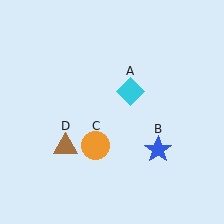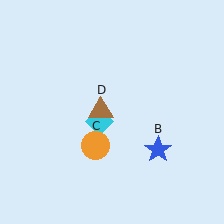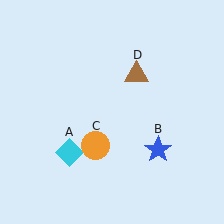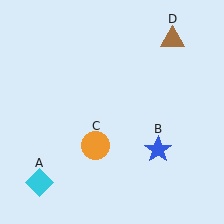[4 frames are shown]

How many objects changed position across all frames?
2 objects changed position: cyan diamond (object A), brown triangle (object D).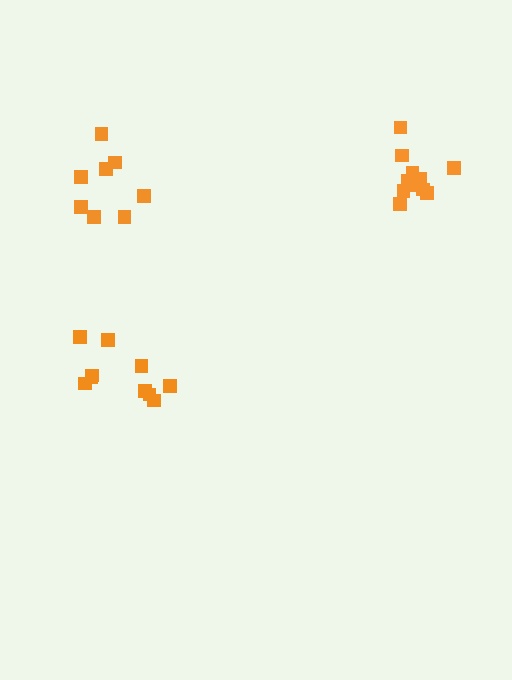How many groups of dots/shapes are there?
There are 3 groups.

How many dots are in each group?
Group 1: 11 dots, Group 2: 10 dots, Group 3: 8 dots (29 total).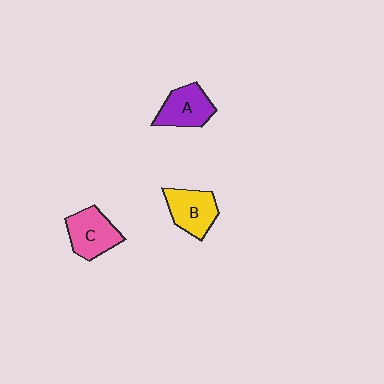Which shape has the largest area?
Shape C (pink).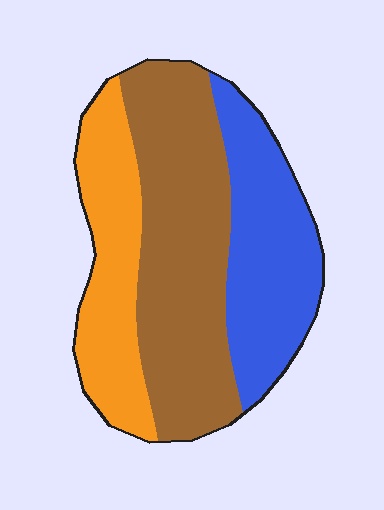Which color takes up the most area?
Brown, at roughly 45%.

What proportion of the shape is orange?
Orange takes up between a sixth and a third of the shape.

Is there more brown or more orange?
Brown.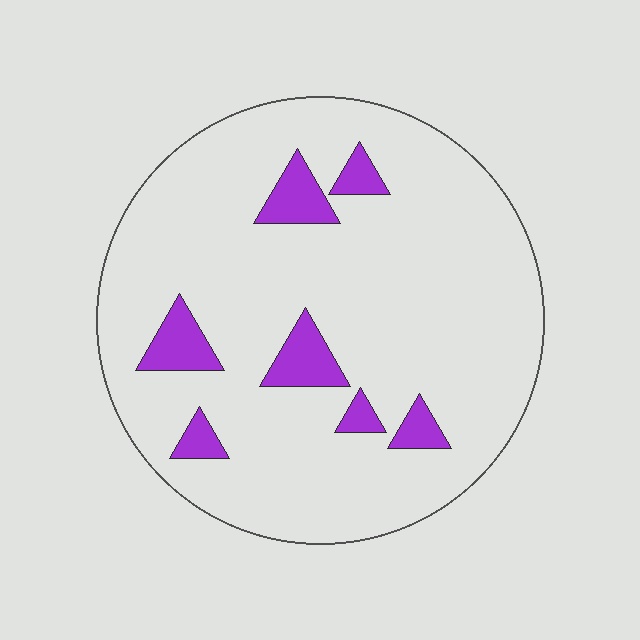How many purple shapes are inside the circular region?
7.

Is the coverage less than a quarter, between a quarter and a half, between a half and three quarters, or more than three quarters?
Less than a quarter.